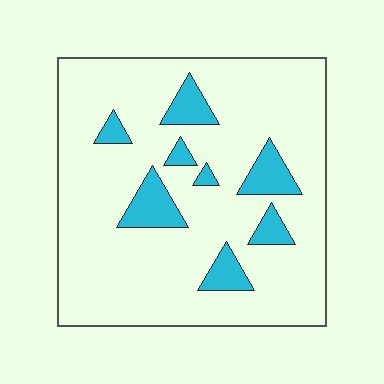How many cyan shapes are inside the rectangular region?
8.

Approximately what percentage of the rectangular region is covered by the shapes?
Approximately 15%.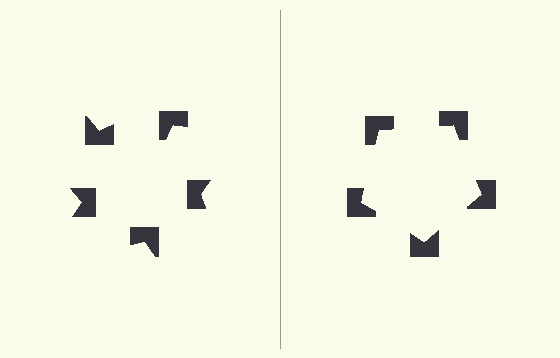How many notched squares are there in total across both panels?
10 — 5 on each side.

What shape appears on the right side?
An illusory pentagon.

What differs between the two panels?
The notched squares are positioned identically on both sides; only the wedge orientations differ. On the right they align to a pentagon; on the left they are misaligned.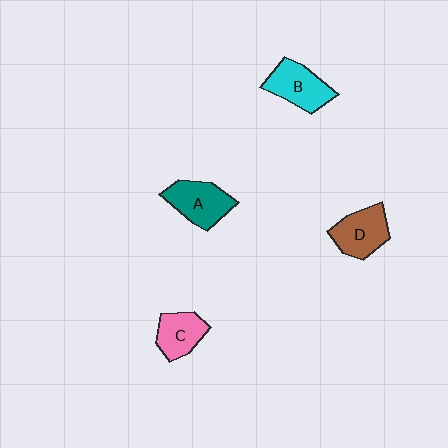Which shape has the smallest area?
Shape C (pink).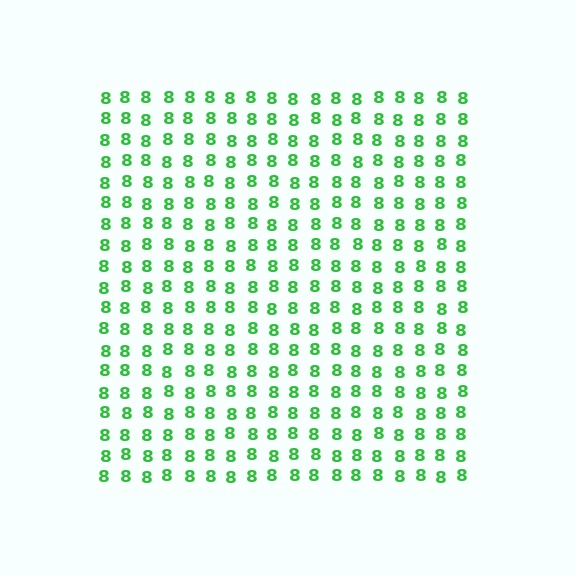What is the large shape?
The large shape is a square.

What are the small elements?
The small elements are digit 8's.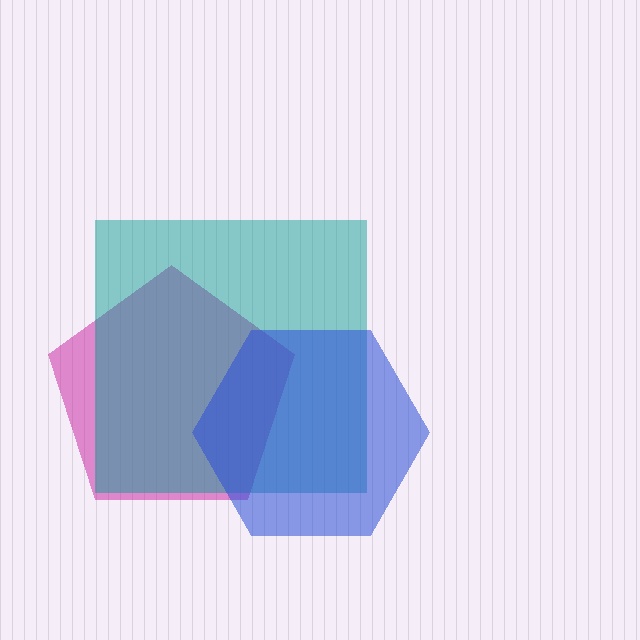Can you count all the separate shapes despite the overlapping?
Yes, there are 3 separate shapes.